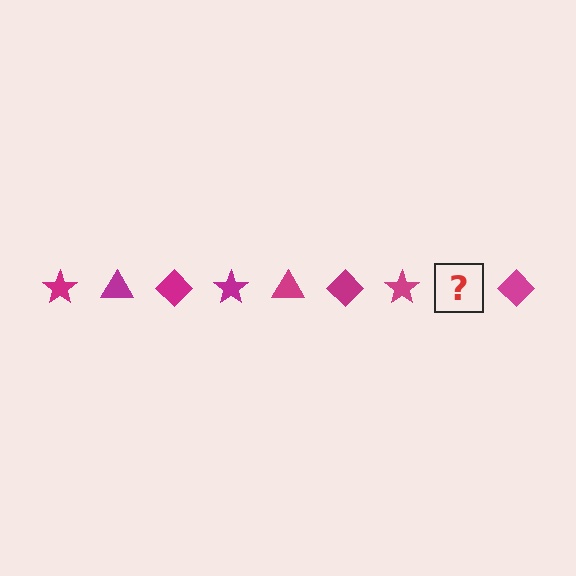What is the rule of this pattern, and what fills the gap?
The rule is that the pattern cycles through star, triangle, diamond shapes in magenta. The gap should be filled with a magenta triangle.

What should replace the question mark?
The question mark should be replaced with a magenta triangle.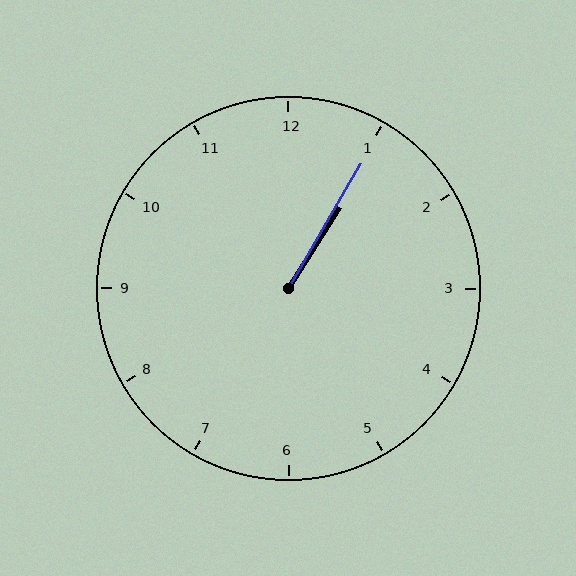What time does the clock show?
1:05.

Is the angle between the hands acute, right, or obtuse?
It is acute.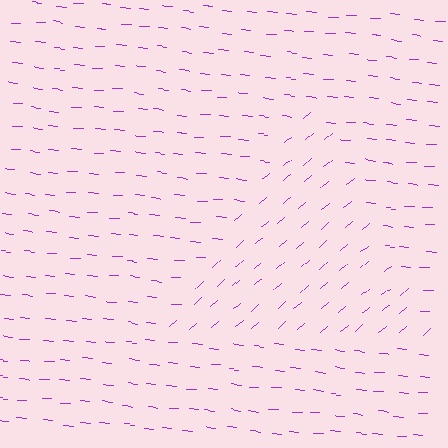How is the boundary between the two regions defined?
The boundary is defined purely by a change in line orientation (approximately 45 degrees difference). All lines are the same color and thickness.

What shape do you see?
I see a triangle.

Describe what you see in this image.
The image is filled with small purple line segments. A triangle region in the image has lines oriented differently from the surrounding lines, creating a visible texture boundary.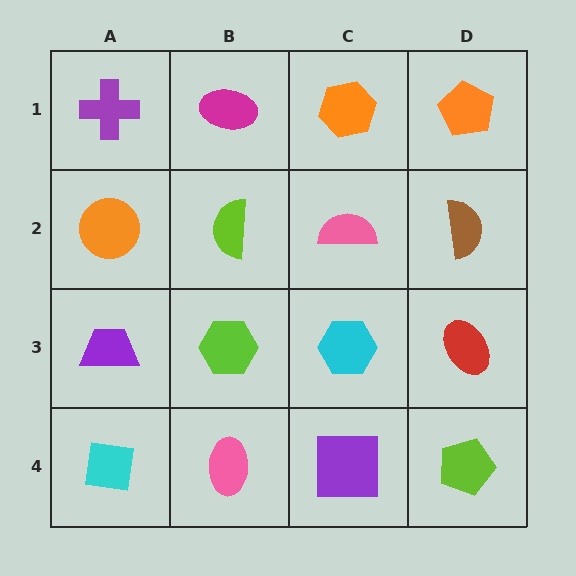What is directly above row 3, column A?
An orange circle.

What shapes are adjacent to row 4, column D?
A red ellipse (row 3, column D), a purple square (row 4, column C).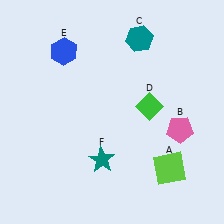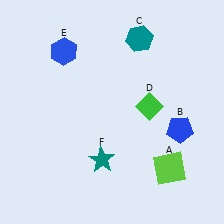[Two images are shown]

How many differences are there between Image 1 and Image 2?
There is 1 difference between the two images.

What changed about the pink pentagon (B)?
In Image 1, B is pink. In Image 2, it changed to blue.